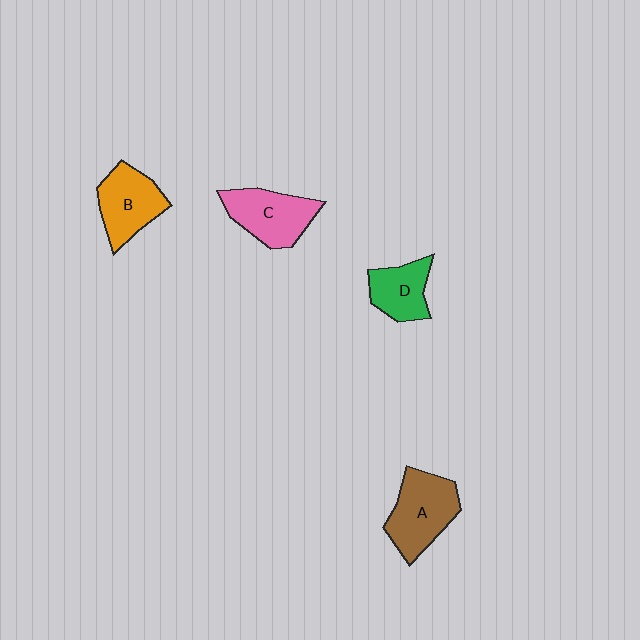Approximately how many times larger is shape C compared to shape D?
Approximately 1.3 times.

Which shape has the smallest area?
Shape D (green).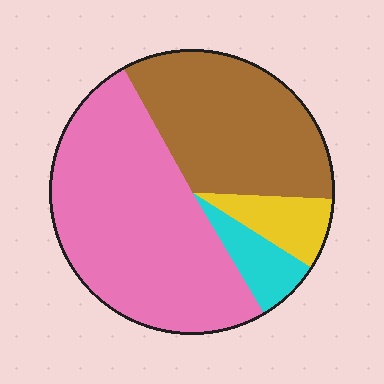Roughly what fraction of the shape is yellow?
Yellow covers roughly 10% of the shape.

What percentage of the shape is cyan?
Cyan takes up about one tenth (1/10) of the shape.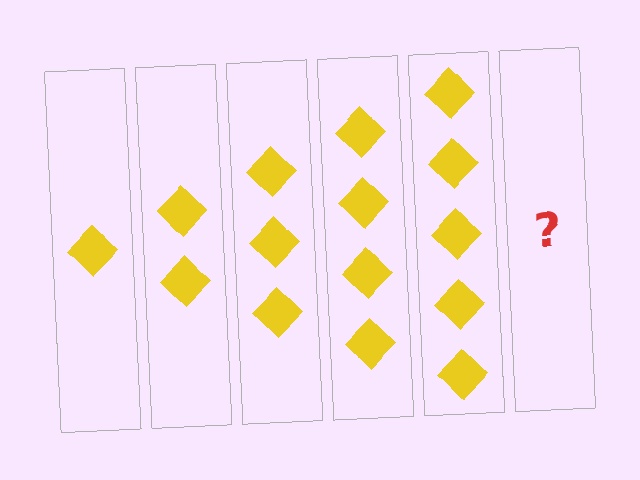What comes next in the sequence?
The next element should be 6 diamonds.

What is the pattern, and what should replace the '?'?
The pattern is that each step adds one more diamond. The '?' should be 6 diamonds.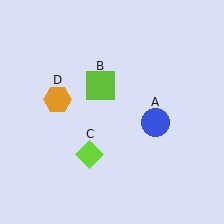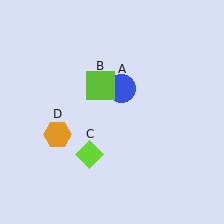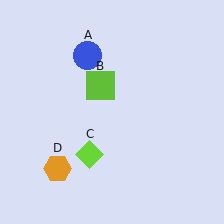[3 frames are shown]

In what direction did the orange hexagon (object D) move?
The orange hexagon (object D) moved down.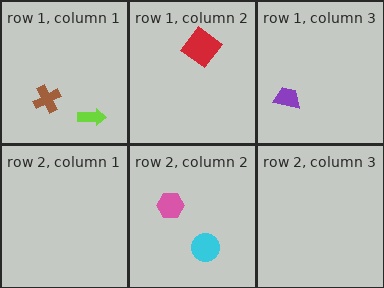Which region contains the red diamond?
The row 1, column 2 region.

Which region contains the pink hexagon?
The row 2, column 2 region.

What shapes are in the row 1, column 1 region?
The lime arrow, the brown cross.